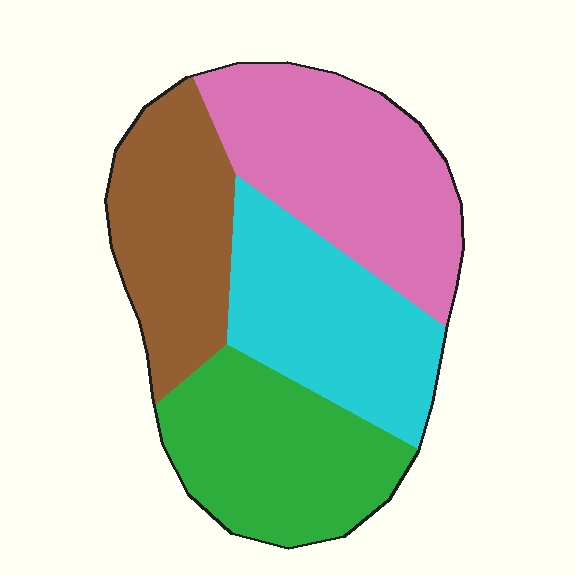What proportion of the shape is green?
Green takes up about one quarter (1/4) of the shape.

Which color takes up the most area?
Pink, at roughly 30%.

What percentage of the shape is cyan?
Cyan covers around 25% of the shape.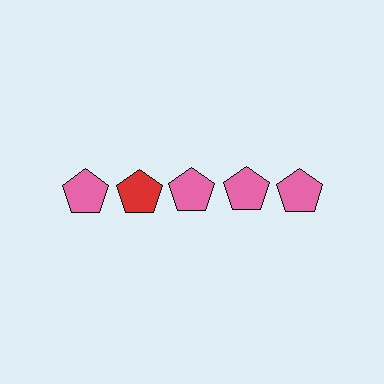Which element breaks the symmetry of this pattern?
The red pentagon in the top row, second from left column breaks the symmetry. All other shapes are pink pentagons.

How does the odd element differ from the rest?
It has a different color: red instead of pink.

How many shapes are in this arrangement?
There are 5 shapes arranged in a grid pattern.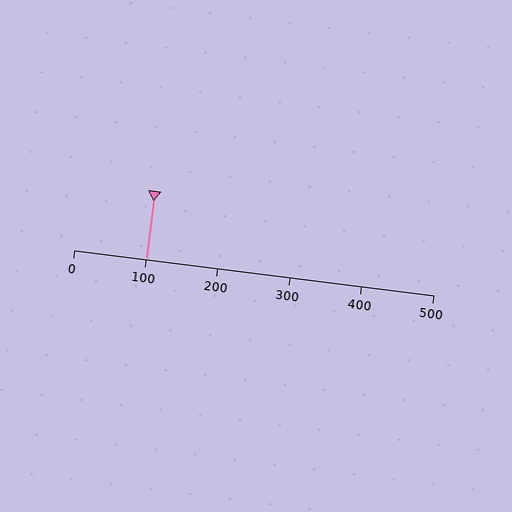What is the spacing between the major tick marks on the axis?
The major ticks are spaced 100 apart.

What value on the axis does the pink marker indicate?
The marker indicates approximately 100.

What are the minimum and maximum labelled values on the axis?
The axis runs from 0 to 500.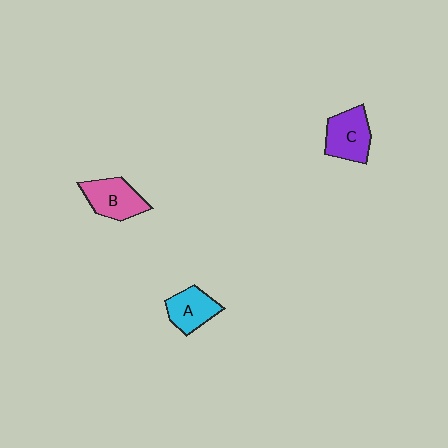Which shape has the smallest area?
Shape A (cyan).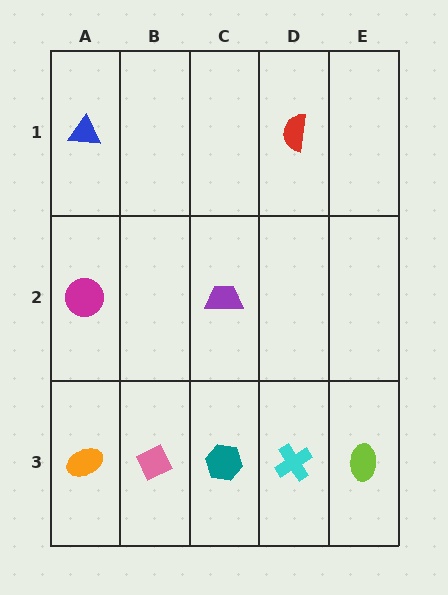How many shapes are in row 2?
2 shapes.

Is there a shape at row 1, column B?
No, that cell is empty.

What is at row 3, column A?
An orange ellipse.